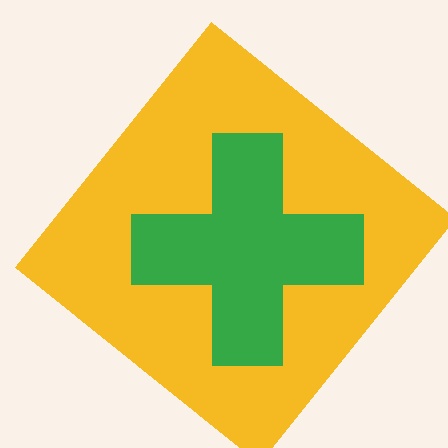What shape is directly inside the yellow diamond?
The green cross.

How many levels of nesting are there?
2.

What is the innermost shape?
The green cross.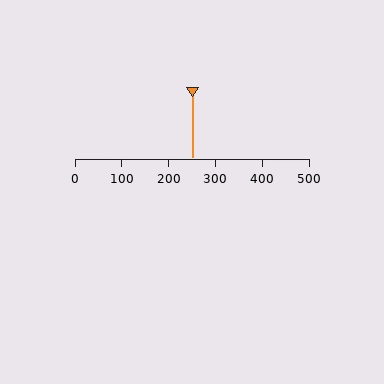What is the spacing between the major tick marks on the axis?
The major ticks are spaced 100 apart.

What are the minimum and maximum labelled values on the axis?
The axis runs from 0 to 500.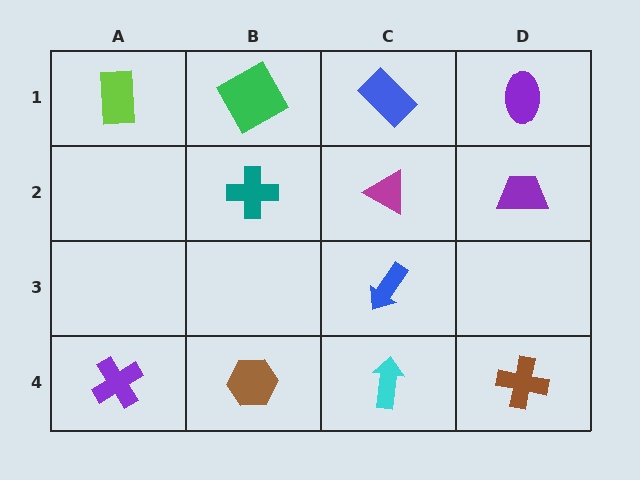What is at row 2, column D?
A purple trapezoid.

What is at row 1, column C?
A blue rectangle.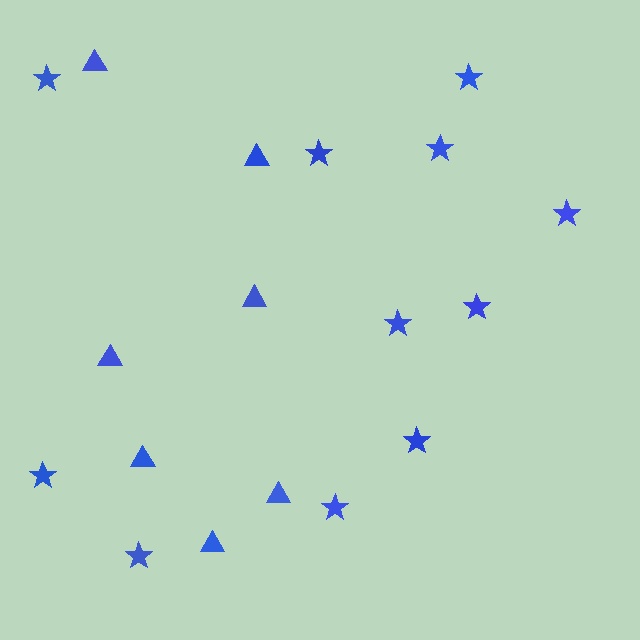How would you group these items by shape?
There are 2 groups: one group of stars (11) and one group of triangles (7).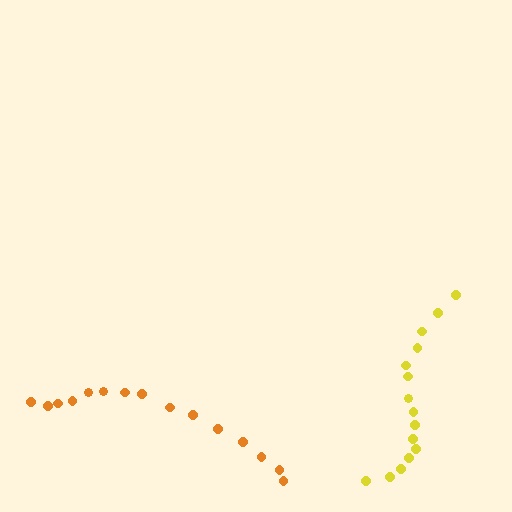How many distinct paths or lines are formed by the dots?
There are 2 distinct paths.